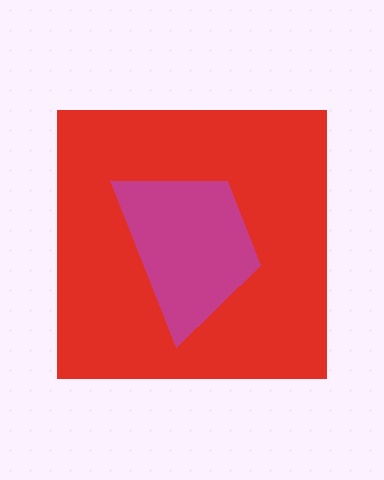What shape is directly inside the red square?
The magenta trapezoid.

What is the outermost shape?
The red square.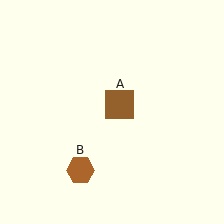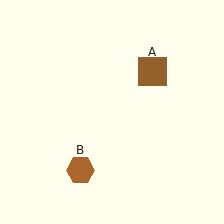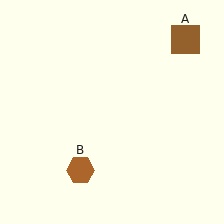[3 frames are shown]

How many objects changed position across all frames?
1 object changed position: brown square (object A).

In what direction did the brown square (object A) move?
The brown square (object A) moved up and to the right.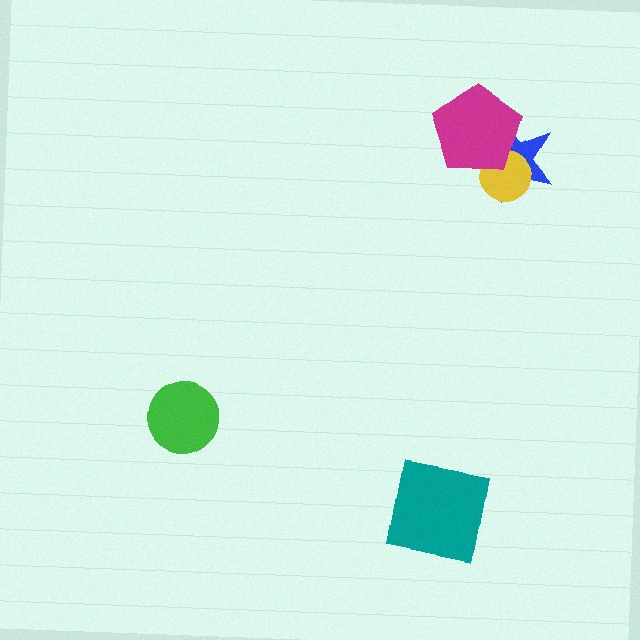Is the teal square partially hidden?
No, no other shape covers it.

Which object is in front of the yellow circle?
The magenta pentagon is in front of the yellow circle.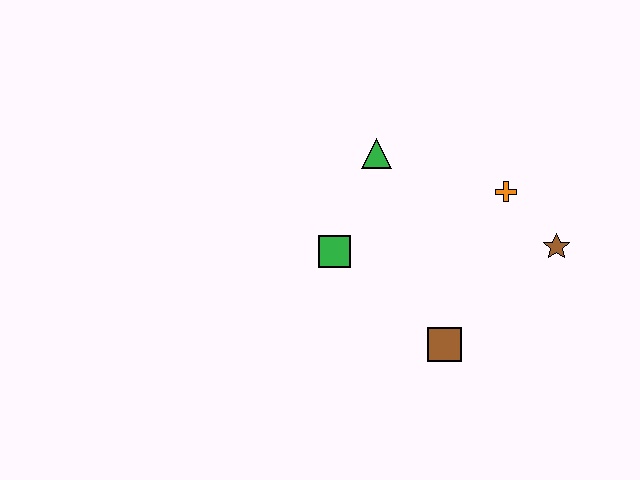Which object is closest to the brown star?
The orange cross is closest to the brown star.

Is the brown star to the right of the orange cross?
Yes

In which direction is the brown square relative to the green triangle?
The brown square is below the green triangle.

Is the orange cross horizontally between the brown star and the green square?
Yes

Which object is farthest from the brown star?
The green square is farthest from the brown star.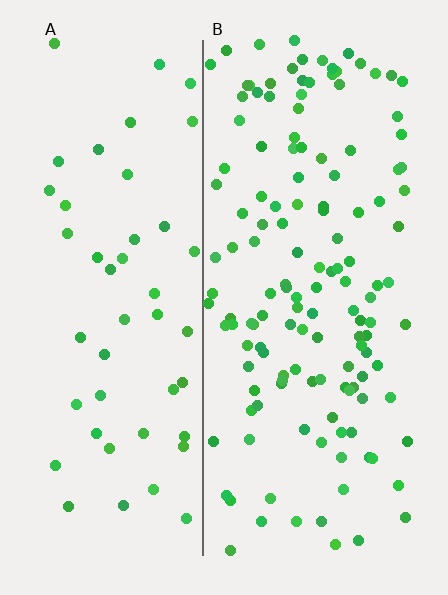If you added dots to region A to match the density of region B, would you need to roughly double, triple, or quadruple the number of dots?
Approximately triple.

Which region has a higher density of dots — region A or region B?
B (the right).